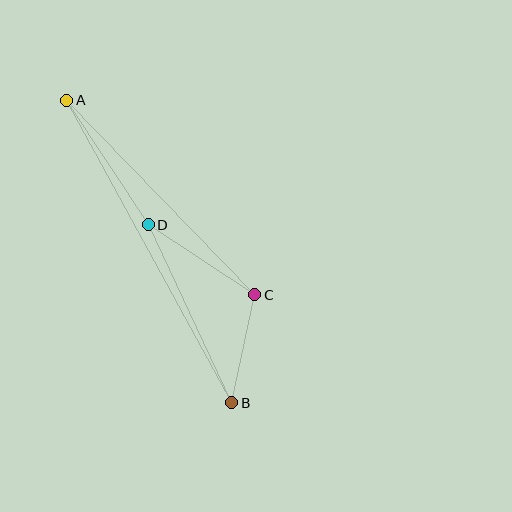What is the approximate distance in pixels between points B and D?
The distance between B and D is approximately 196 pixels.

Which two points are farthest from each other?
Points A and B are farthest from each other.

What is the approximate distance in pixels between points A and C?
The distance between A and C is approximately 271 pixels.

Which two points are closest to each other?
Points B and C are closest to each other.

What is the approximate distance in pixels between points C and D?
The distance between C and D is approximately 128 pixels.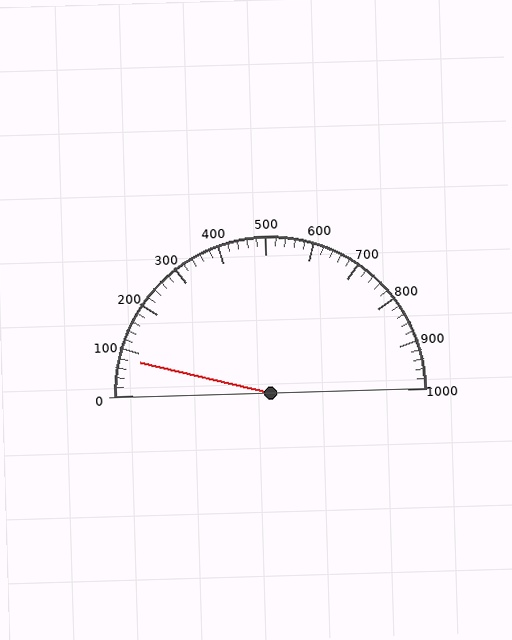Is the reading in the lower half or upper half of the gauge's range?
The reading is in the lower half of the range (0 to 1000).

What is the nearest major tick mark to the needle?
The nearest major tick mark is 100.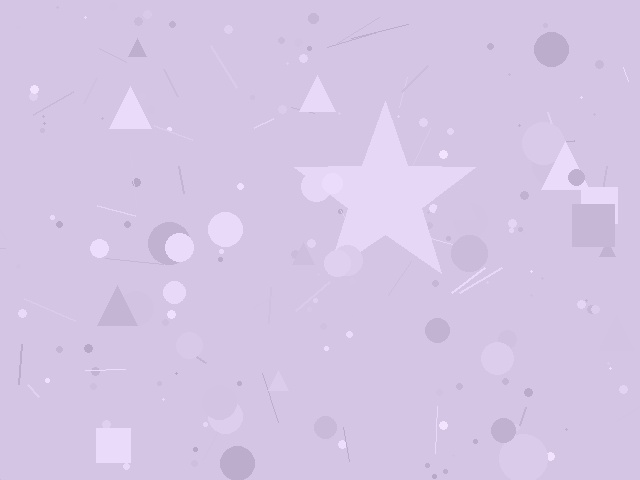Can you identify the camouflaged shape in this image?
The camouflaged shape is a star.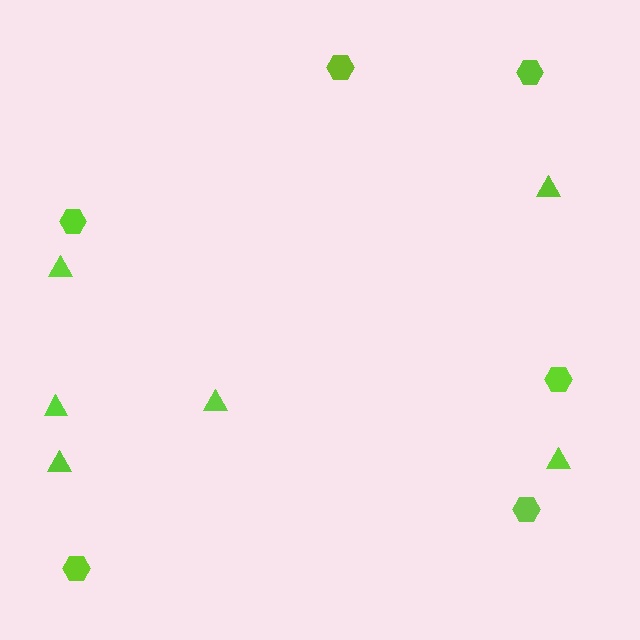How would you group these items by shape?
There are 2 groups: one group of triangles (6) and one group of hexagons (6).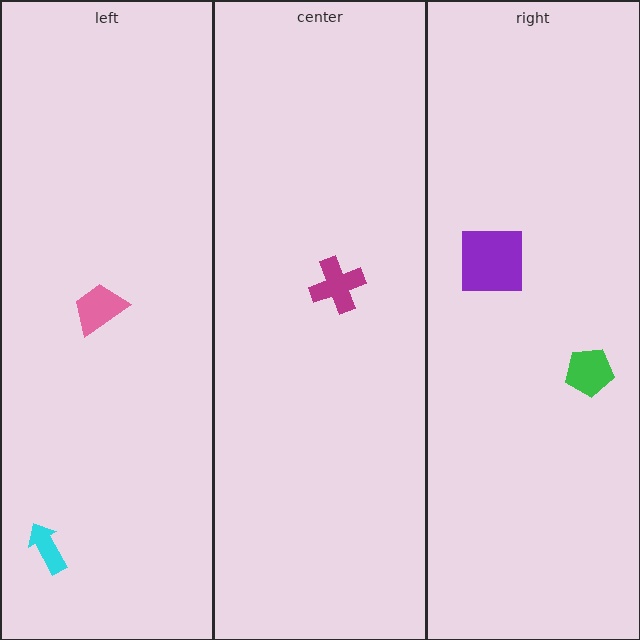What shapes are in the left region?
The pink trapezoid, the cyan arrow.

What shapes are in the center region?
The magenta cross.